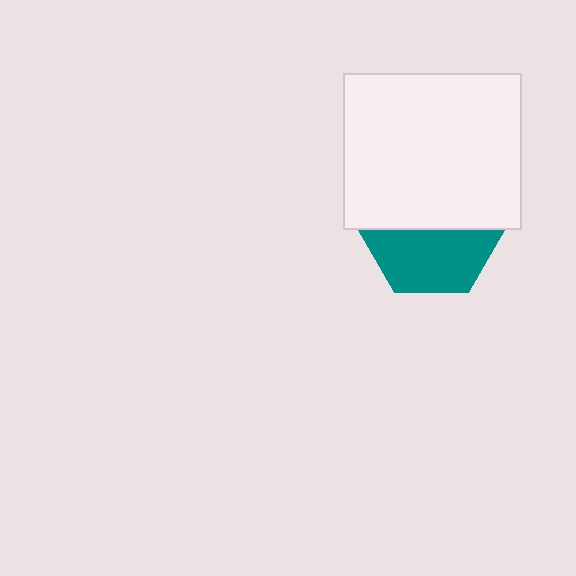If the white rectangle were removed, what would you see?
You would see the complete teal hexagon.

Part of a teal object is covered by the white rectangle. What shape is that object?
It is a hexagon.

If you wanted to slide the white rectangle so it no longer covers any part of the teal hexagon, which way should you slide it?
Slide it up — that is the most direct way to separate the two shapes.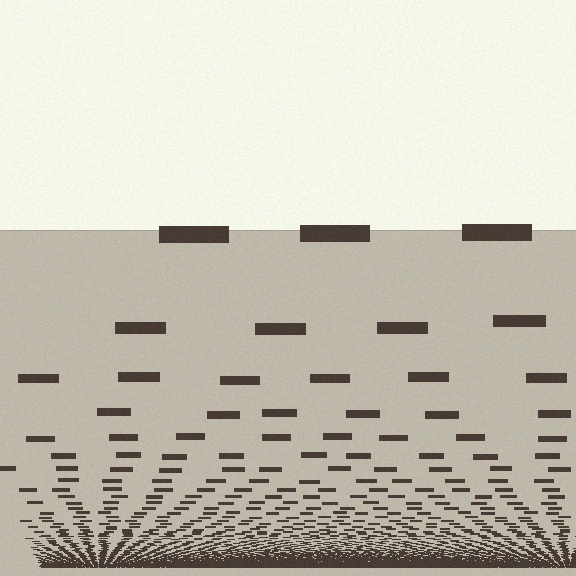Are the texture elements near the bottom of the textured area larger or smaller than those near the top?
Smaller. The gradient is inverted — elements near the bottom are smaller and denser.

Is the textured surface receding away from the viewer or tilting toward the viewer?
The surface appears to tilt toward the viewer. Texture elements get larger and sparser toward the top.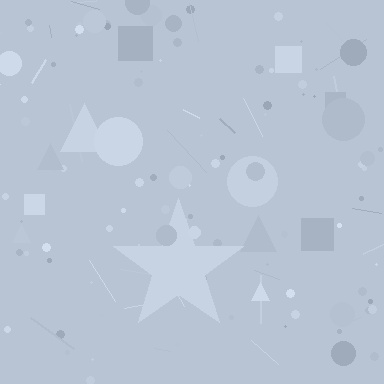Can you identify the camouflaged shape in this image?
The camouflaged shape is a star.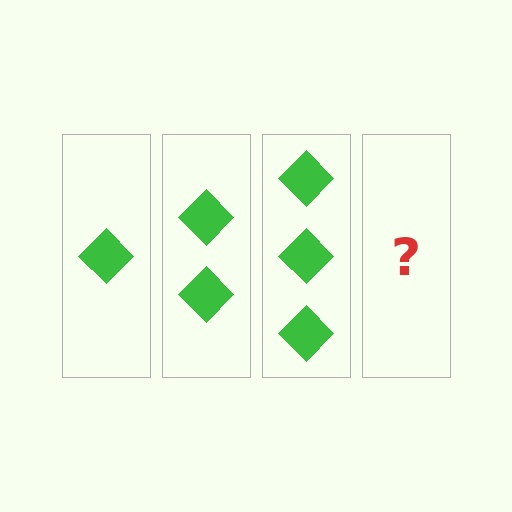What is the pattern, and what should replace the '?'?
The pattern is that each step adds one more diamond. The '?' should be 4 diamonds.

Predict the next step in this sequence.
The next step is 4 diamonds.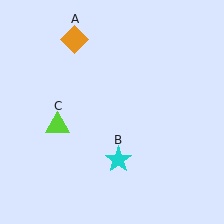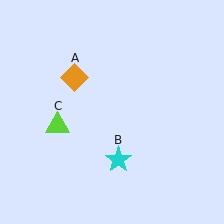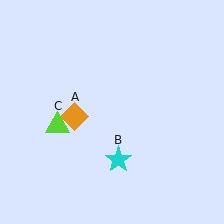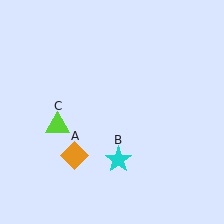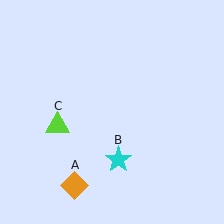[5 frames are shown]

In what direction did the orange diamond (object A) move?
The orange diamond (object A) moved down.